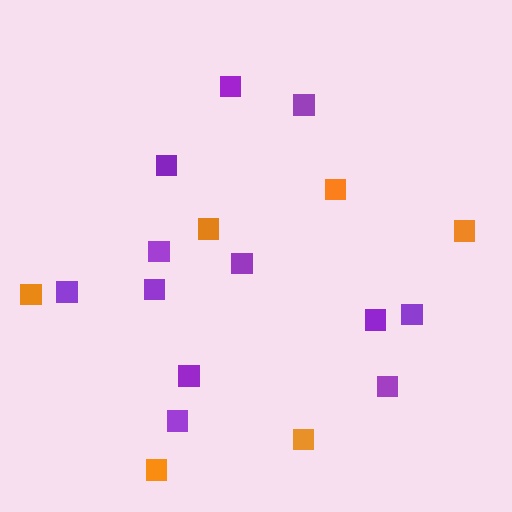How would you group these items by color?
There are 2 groups: one group of purple squares (12) and one group of orange squares (6).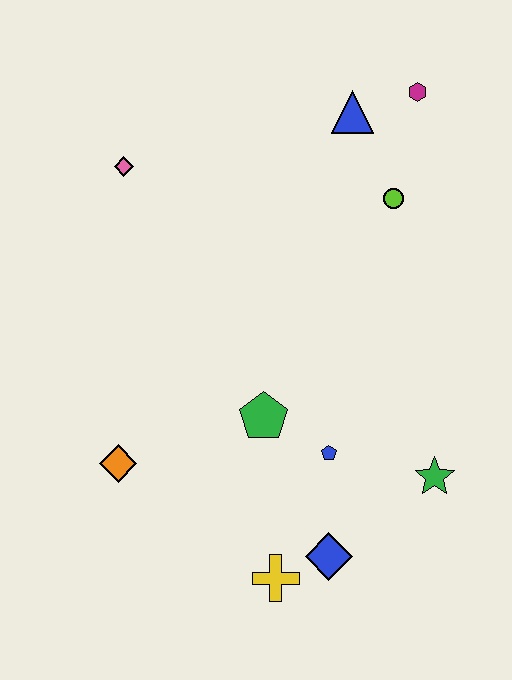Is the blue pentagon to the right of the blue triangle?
No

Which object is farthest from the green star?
The pink diamond is farthest from the green star.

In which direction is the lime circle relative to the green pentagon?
The lime circle is above the green pentagon.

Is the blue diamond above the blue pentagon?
No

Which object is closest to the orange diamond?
The green pentagon is closest to the orange diamond.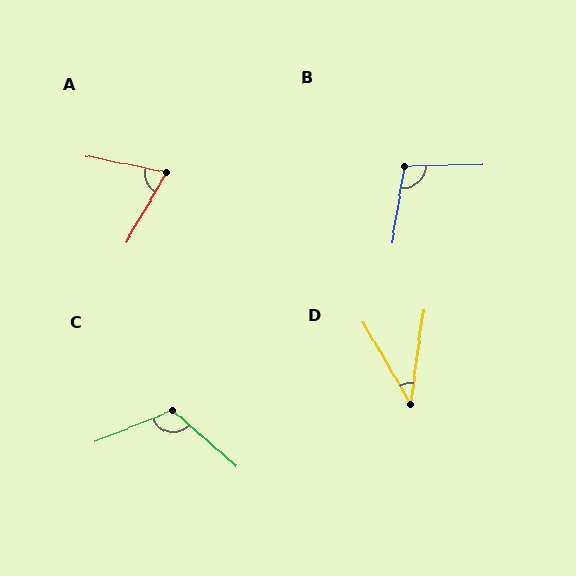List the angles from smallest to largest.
D (38°), A (72°), B (101°), C (117°).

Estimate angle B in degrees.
Approximately 101 degrees.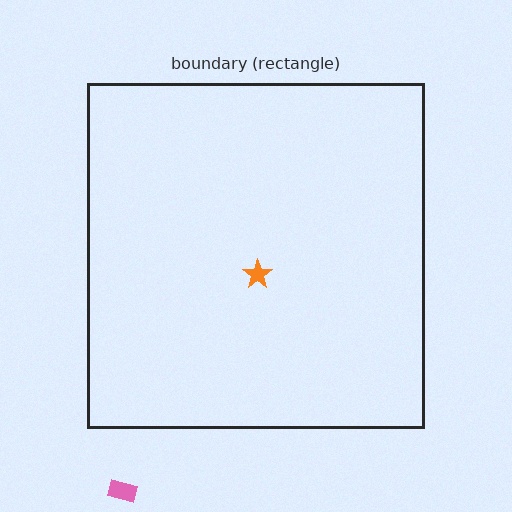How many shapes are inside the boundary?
1 inside, 1 outside.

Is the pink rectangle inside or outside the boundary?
Outside.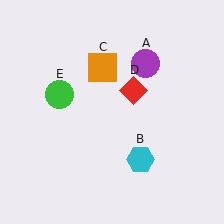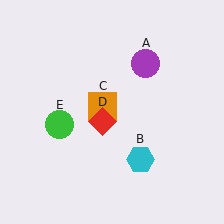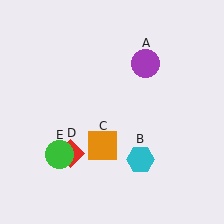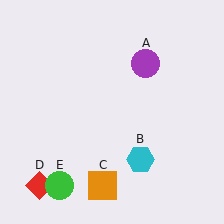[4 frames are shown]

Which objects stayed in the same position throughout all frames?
Purple circle (object A) and cyan hexagon (object B) remained stationary.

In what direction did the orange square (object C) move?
The orange square (object C) moved down.